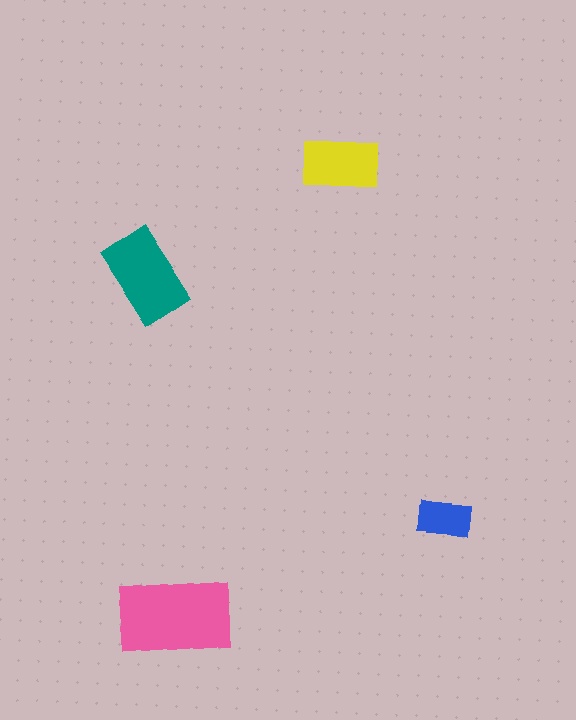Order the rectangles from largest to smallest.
the pink one, the teal one, the yellow one, the blue one.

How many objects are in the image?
There are 4 objects in the image.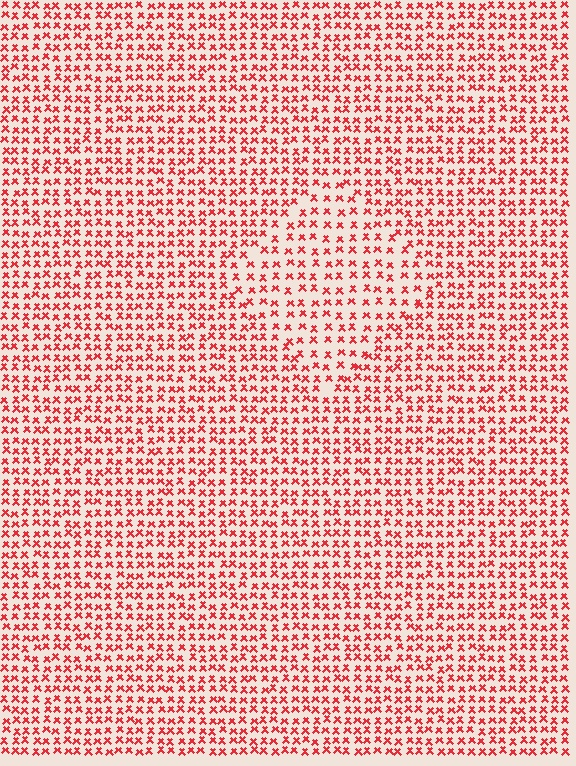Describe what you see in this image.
The image contains small red elements arranged at two different densities. A diamond-shaped region is visible where the elements are less densely packed than the surrounding area.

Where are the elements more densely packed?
The elements are more densely packed outside the diamond boundary.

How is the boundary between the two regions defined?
The boundary is defined by a change in element density (approximately 1.5x ratio). All elements are the same color, size, and shape.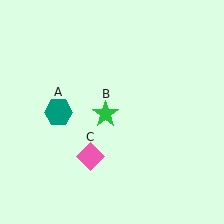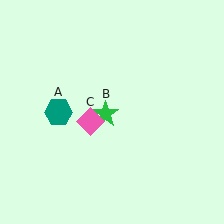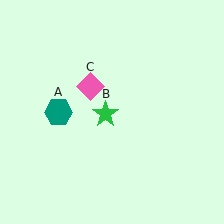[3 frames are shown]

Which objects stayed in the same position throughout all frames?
Teal hexagon (object A) and green star (object B) remained stationary.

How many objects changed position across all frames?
1 object changed position: pink diamond (object C).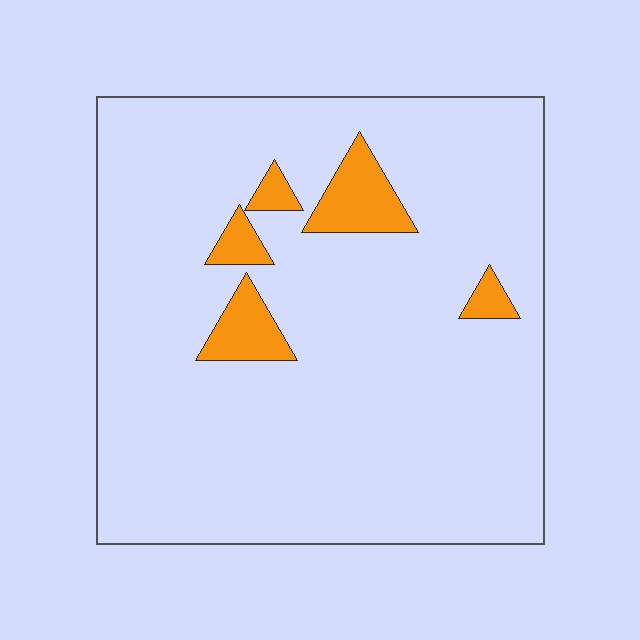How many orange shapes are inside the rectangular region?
5.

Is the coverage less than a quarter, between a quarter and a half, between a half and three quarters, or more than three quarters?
Less than a quarter.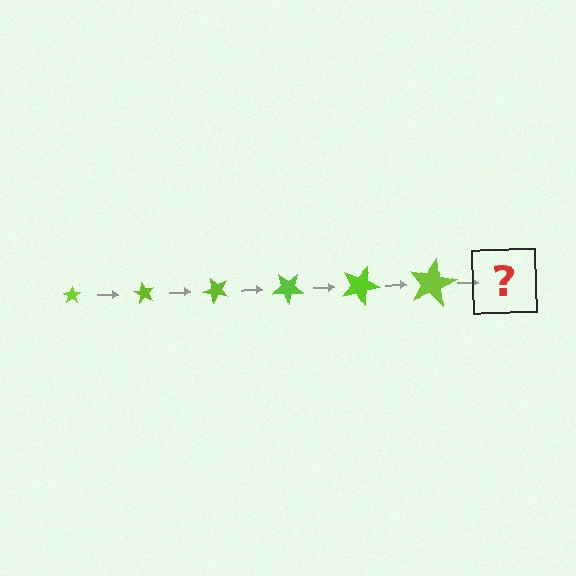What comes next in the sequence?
The next element should be a star, larger than the previous one and rotated 360 degrees from the start.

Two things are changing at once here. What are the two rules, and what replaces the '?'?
The two rules are that the star grows larger each step and it rotates 60 degrees each step. The '?' should be a star, larger than the previous one and rotated 360 degrees from the start.